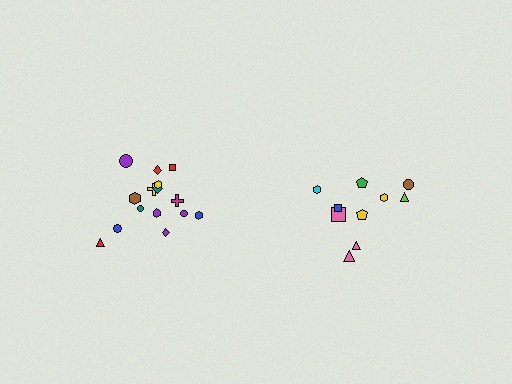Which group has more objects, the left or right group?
The left group.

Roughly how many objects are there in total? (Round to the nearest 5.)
Roughly 25 objects in total.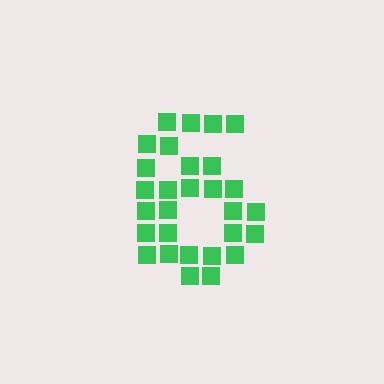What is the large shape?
The large shape is the digit 6.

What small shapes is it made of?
It is made of small squares.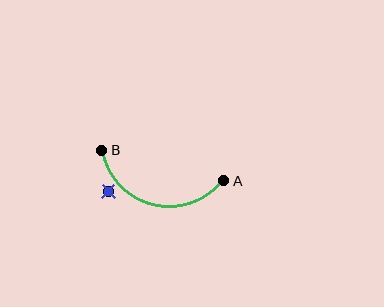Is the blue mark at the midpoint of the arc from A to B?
No — the blue mark does not lie on the arc at all. It sits slightly outside the curve.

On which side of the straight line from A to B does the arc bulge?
The arc bulges below the straight line connecting A and B.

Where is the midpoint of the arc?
The arc midpoint is the point on the curve farthest from the straight line joining A and B. It sits below that line.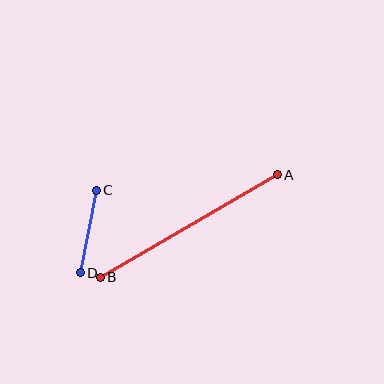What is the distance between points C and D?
The distance is approximately 84 pixels.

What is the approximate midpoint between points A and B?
The midpoint is at approximately (189, 226) pixels.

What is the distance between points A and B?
The distance is approximately 205 pixels.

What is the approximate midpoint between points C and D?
The midpoint is at approximately (88, 232) pixels.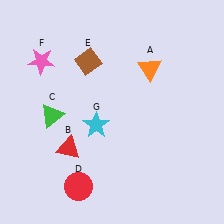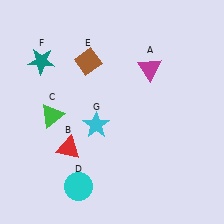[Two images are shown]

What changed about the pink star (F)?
In Image 1, F is pink. In Image 2, it changed to teal.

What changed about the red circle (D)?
In Image 1, D is red. In Image 2, it changed to cyan.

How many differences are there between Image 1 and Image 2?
There are 3 differences between the two images.